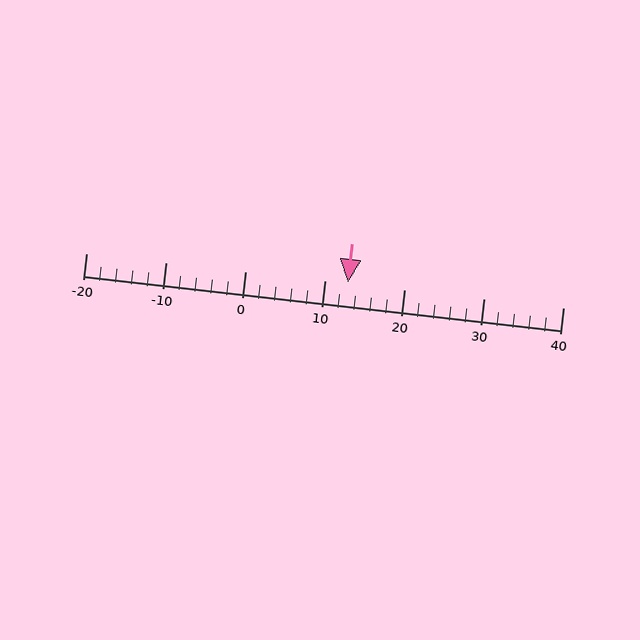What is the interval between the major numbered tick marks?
The major tick marks are spaced 10 units apart.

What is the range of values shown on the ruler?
The ruler shows values from -20 to 40.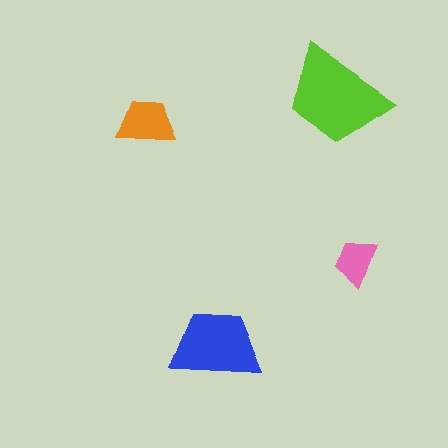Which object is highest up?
The lime trapezoid is topmost.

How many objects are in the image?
There are 4 objects in the image.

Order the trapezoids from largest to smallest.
the lime one, the blue one, the orange one, the pink one.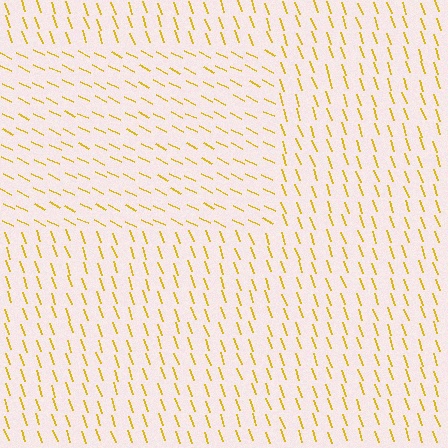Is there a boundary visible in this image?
Yes, there is a texture boundary formed by a change in line orientation.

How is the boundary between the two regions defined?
The boundary is defined purely by a change in line orientation (approximately 45 degrees difference). All lines are the same color and thickness.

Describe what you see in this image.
The image is filled with small yellow line segments. A rectangle region in the image has lines oriented differently from the surrounding lines, creating a visible texture boundary.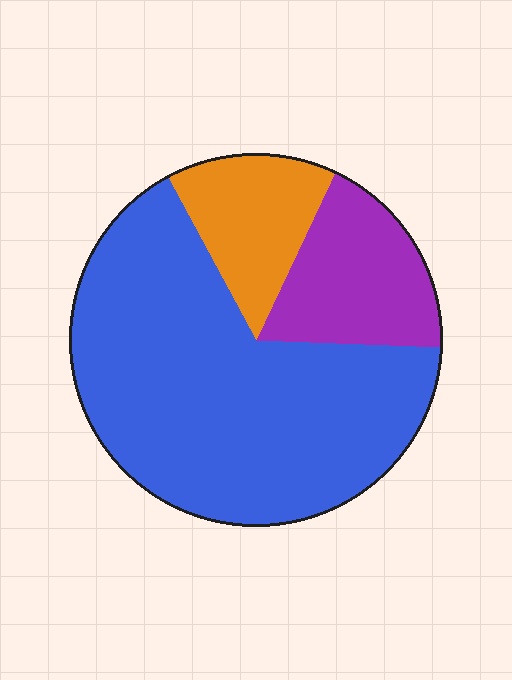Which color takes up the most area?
Blue, at roughly 65%.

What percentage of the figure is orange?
Orange takes up about one sixth (1/6) of the figure.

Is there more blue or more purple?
Blue.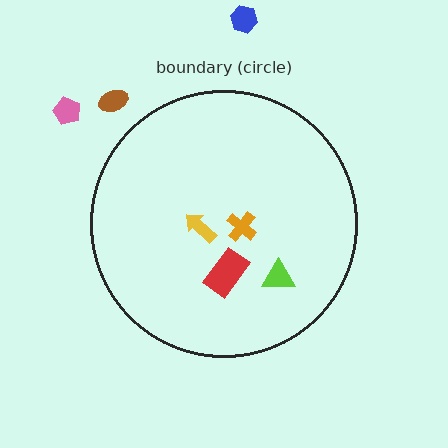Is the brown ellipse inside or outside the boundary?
Outside.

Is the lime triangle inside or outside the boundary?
Inside.